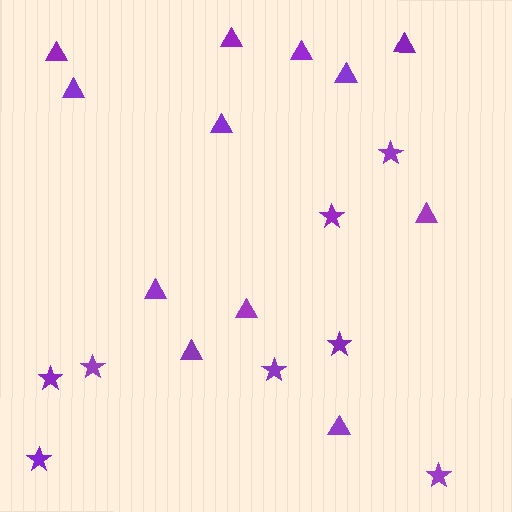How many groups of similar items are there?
There are 2 groups: one group of triangles (12) and one group of stars (8).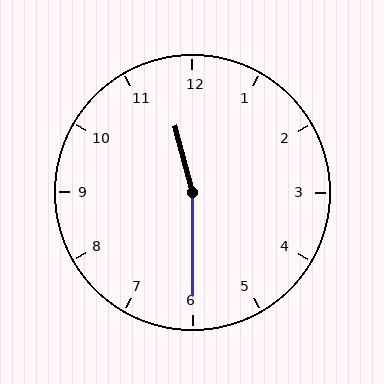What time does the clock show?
11:30.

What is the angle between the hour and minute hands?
Approximately 165 degrees.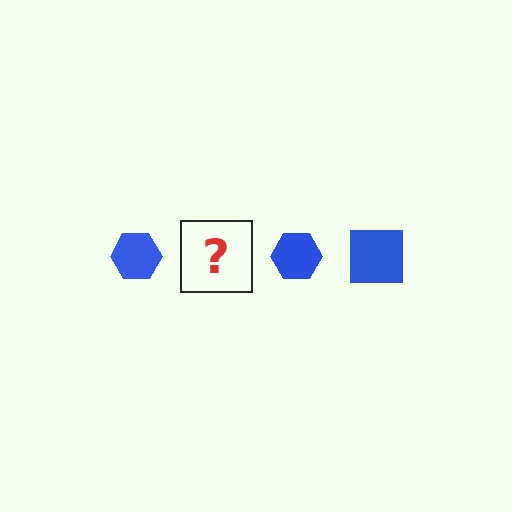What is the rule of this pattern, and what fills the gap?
The rule is that the pattern cycles through hexagon, square shapes in blue. The gap should be filled with a blue square.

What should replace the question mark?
The question mark should be replaced with a blue square.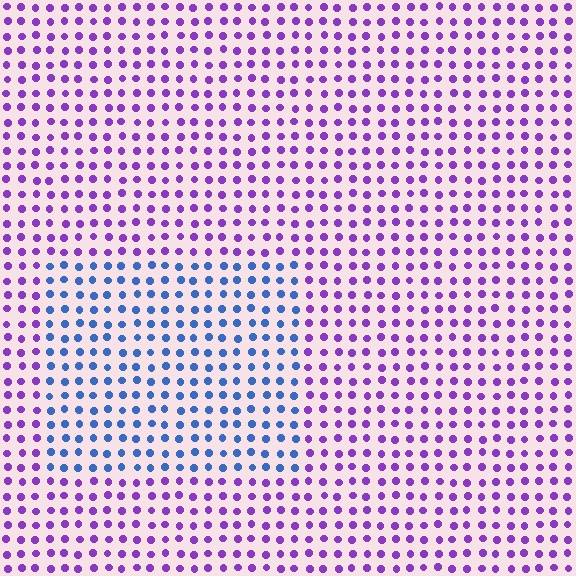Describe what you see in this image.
The image is filled with small purple elements in a uniform arrangement. A rectangle-shaped region is visible where the elements are tinted to a slightly different hue, forming a subtle color boundary.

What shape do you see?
I see a rectangle.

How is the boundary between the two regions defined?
The boundary is defined purely by a slight shift in hue (about 57 degrees). Spacing, size, and orientation are identical on both sides.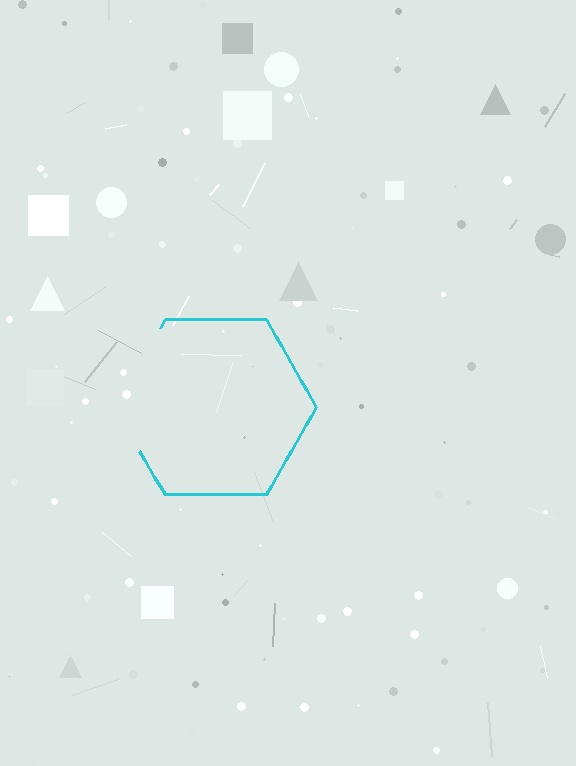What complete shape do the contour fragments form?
The contour fragments form a hexagon.